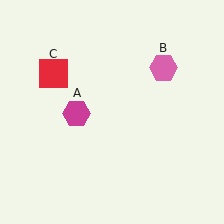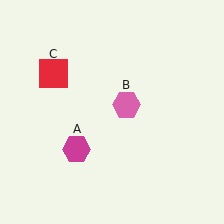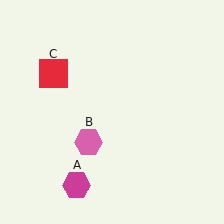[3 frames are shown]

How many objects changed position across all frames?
2 objects changed position: magenta hexagon (object A), pink hexagon (object B).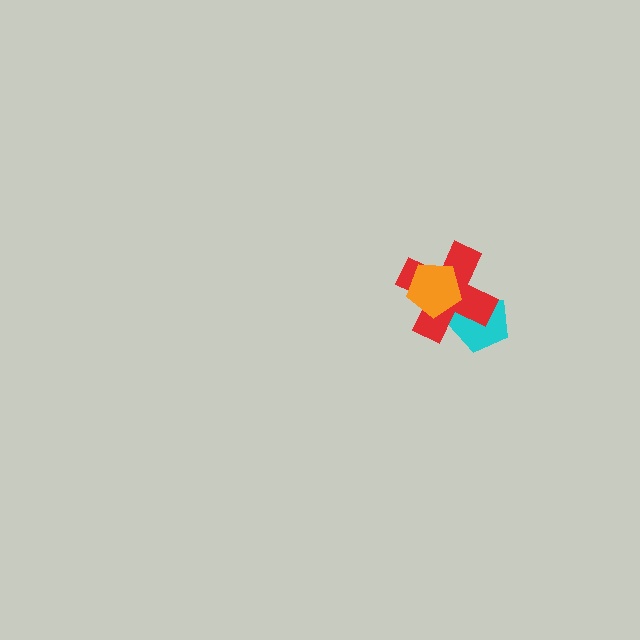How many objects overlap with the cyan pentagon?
1 object overlaps with the cyan pentagon.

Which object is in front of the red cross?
The orange pentagon is in front of the red cross.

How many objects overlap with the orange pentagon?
1 object overlaps with the orange pentagon.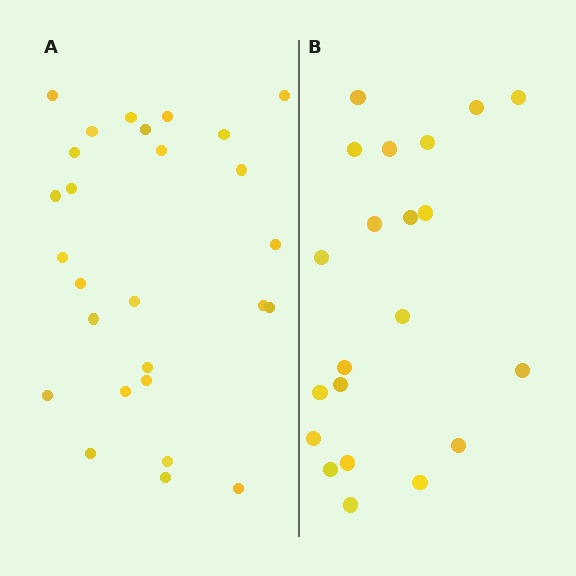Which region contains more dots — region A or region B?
Region A (the left region) has more dots.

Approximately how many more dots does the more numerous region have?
Region A has about 6 more dots than region B.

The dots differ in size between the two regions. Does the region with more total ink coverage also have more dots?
No. Region B has more total ink coverage because its dots are larger, but region A actually contains more individual dots. Total area can be misleading — the number of items is what matters here.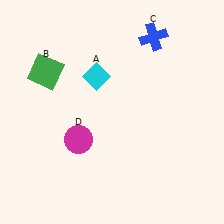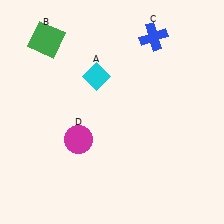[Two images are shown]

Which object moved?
The green square (B) moved up.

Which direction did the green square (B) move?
The green square (B) moved up.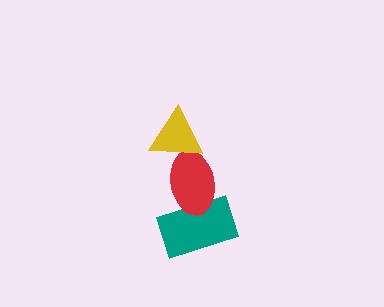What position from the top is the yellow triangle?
The yellow triangle is 1st from the top.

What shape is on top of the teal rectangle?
The red ellipse is on top of the teal rectangle.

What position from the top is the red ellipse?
The red ellipse is 2nd from the top.